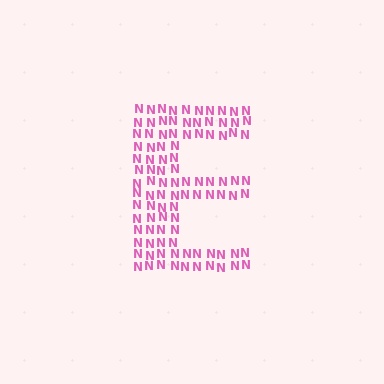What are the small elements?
The small elements are letter N's.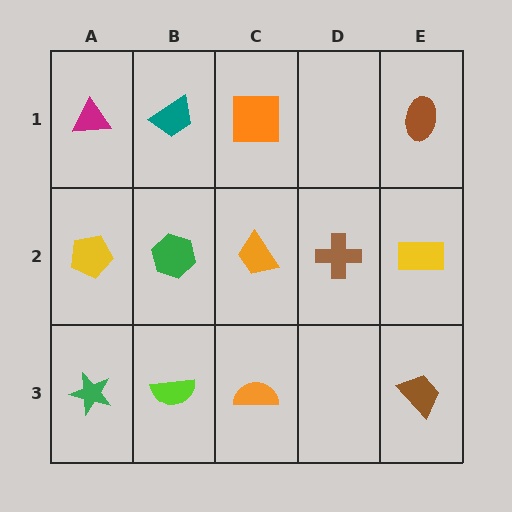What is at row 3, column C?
An orange semicircle.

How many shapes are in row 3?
4 shapes.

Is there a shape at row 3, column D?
No, that cell is empty.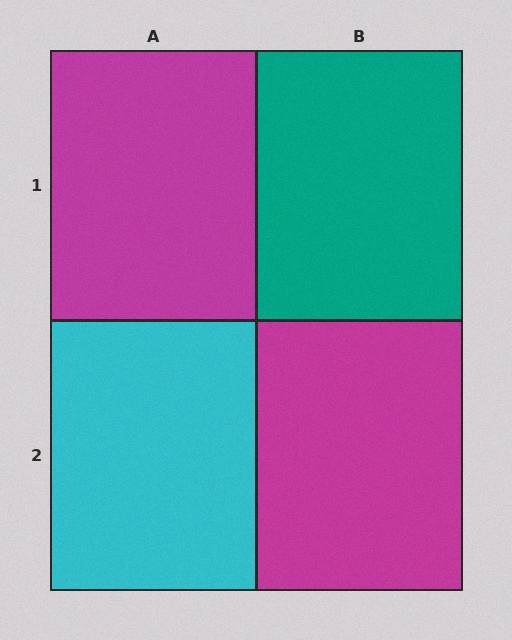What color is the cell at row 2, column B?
Magenta.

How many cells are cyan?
1 cell is cyan.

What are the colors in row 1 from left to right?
Magenta, teal.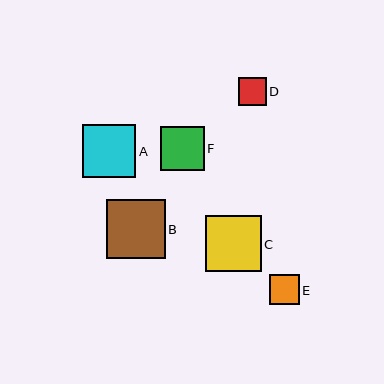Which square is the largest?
Square B is the largest with a size of approximately 59 pixels.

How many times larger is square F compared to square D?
Square F is approximately 1.5 times the size of square D.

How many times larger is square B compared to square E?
Square B is approximately 2.0 times the size of square E.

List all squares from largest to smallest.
From largest to smallest: B, C, A, F, E, D.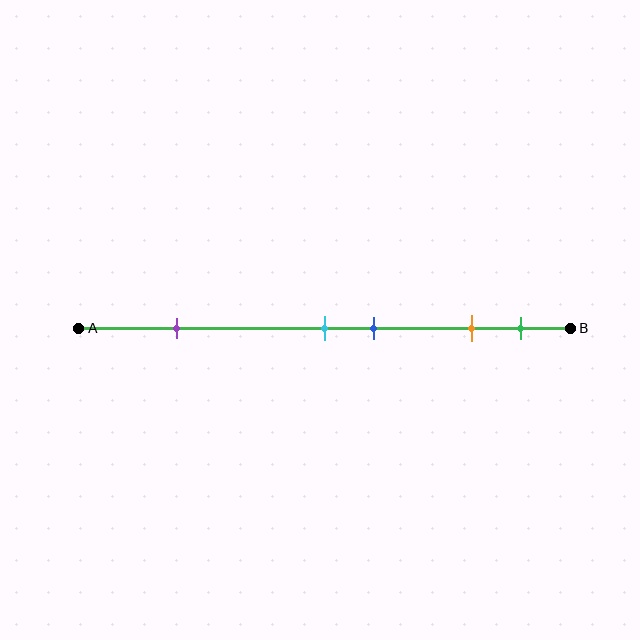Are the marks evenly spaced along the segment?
No, the marks are not evenly spaced.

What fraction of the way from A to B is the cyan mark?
The cyan mark is approximately 50% (0.5) of the way from A to B.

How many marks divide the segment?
There are 5 marks dividing the segment.